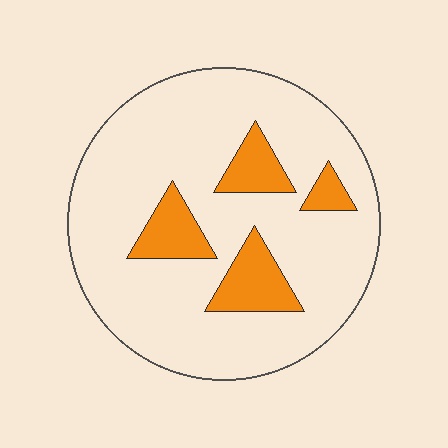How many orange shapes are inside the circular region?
4.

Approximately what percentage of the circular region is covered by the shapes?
Approximately 15%.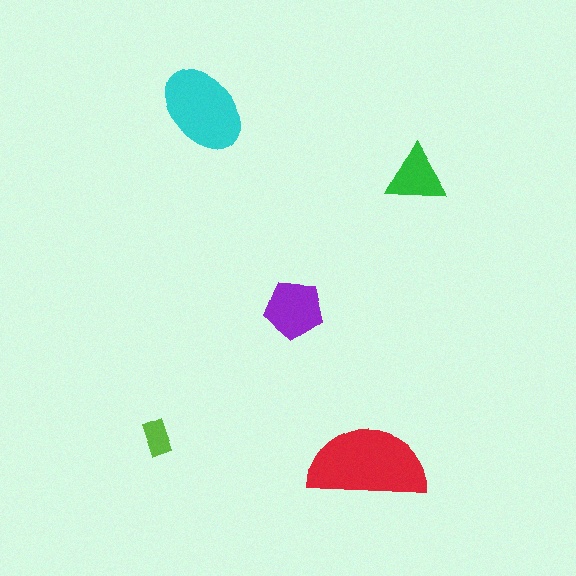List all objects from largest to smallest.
The red semicircle, the cyan ellipse, the purple pentagon, the green triangle, the lime rectangle.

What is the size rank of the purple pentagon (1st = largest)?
3rd.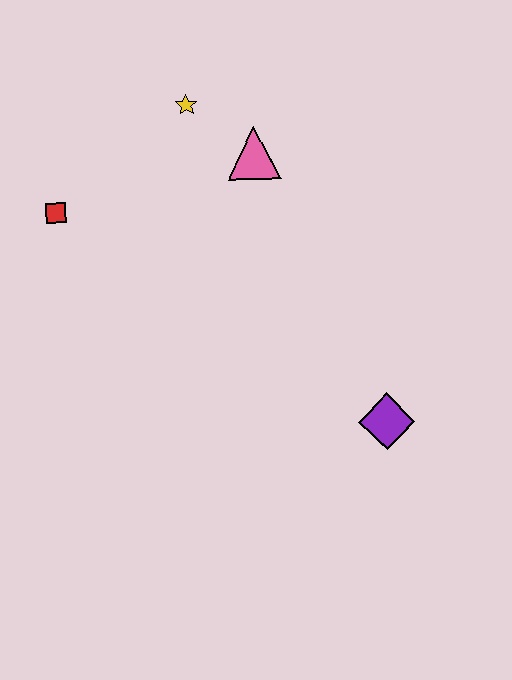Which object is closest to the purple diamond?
The pink triangle is closest to the purple diamond.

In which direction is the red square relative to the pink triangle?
The red square is to the left of the pink triangle.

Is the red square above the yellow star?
No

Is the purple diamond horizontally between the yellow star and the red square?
No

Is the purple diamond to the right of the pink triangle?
Yes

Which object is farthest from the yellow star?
The purple diamond is farthest from the yellow star.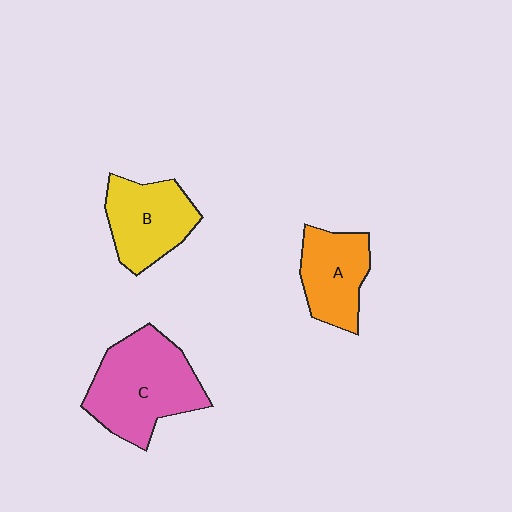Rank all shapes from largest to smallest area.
From largest to smallest: C (pink), B (yellow), A (orange).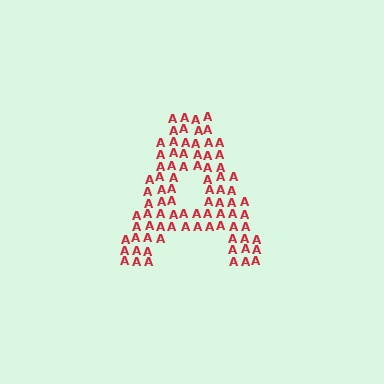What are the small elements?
The small elements are letter A's.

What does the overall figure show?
The overall figure shows the letter A.